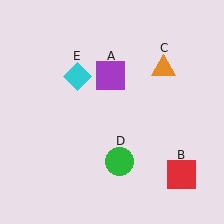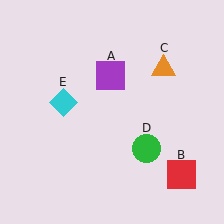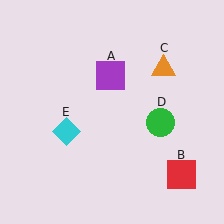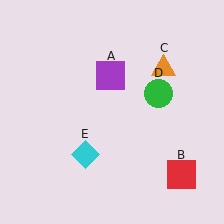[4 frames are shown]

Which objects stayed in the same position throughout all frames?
Purple square (object A) and red square (object B) and orange triangle (object C) remained stationary.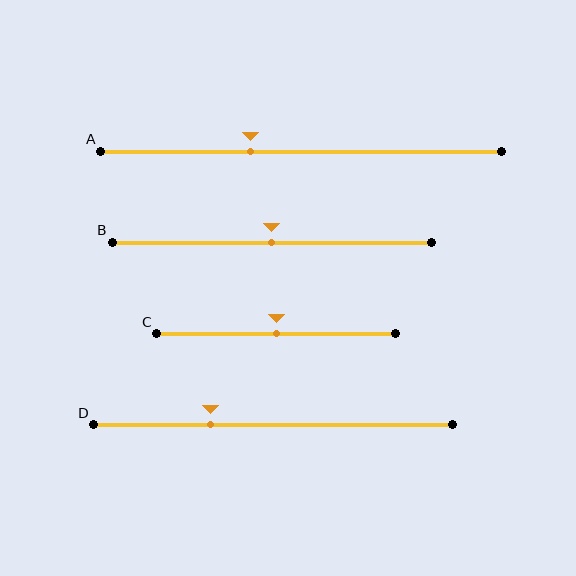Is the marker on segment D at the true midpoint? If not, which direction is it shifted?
No, the marker on segment D is shifted to the left by about 17% of the segment length.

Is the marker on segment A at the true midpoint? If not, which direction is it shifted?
No, the marker on segment A is shifted to the left by about 13% of the segment length.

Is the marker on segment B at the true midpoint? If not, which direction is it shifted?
Yes, the marker on segment B is at the true midpoint.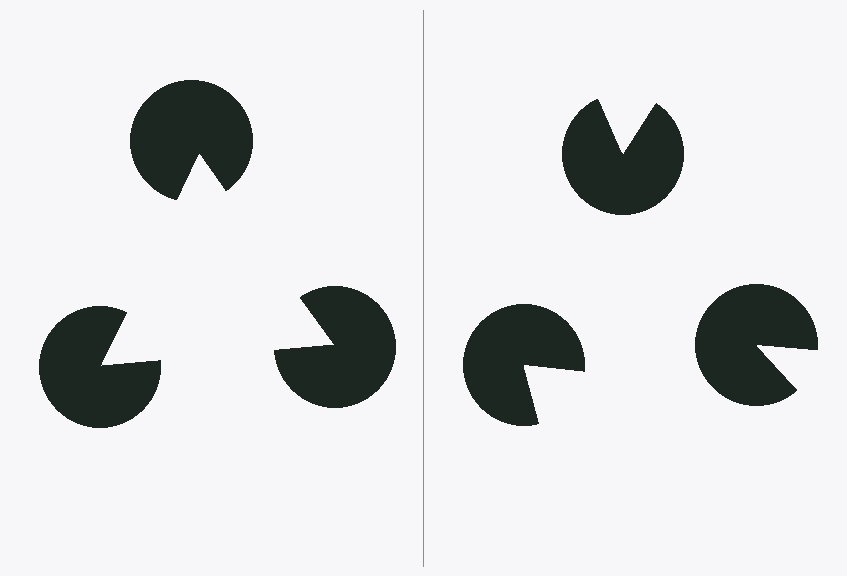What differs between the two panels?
The pac-man discs are positioned identically on both sides; only the wedge orientations differ. On the left they align to a triangle; on the right they are misaligned.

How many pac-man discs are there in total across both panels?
6 — 3 on each side.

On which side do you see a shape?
An illusory triangle appears on the left side. On the right side the wedge cuts are rotated, so no coherent shape forms.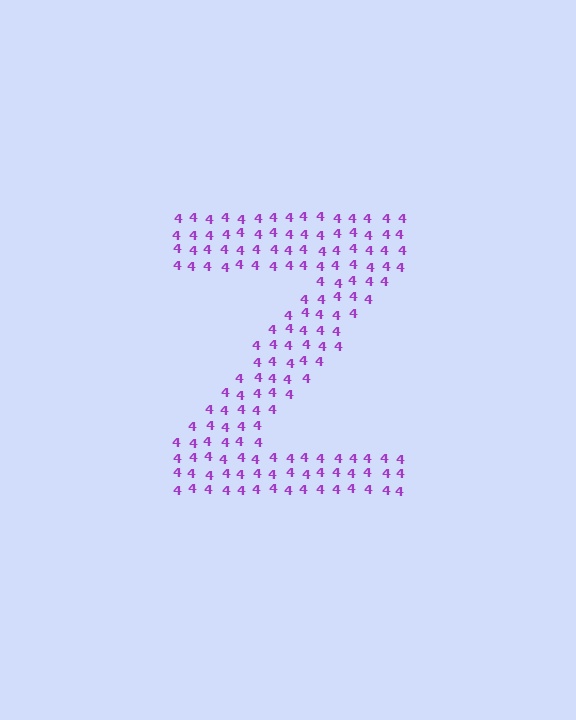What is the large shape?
The large shape is the letter Z.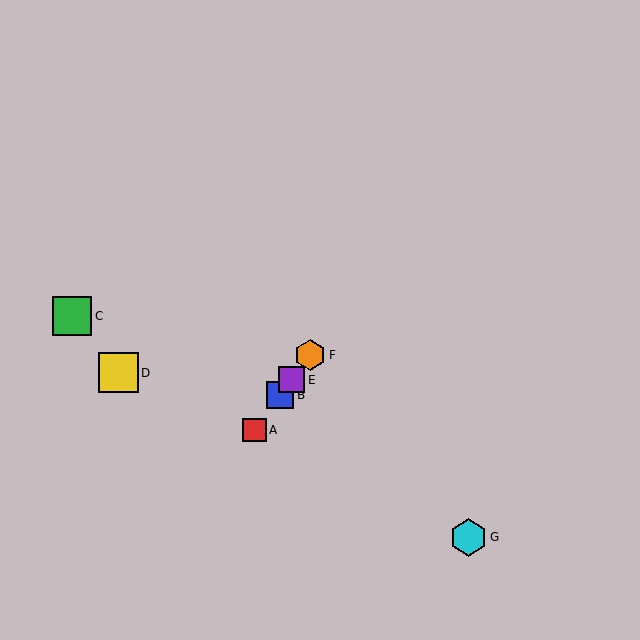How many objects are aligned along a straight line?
4 objects (A, B, E, F) are aligned along a straight line.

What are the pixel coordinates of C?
Object C is at (72, 316).